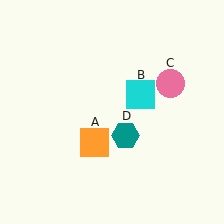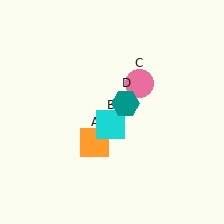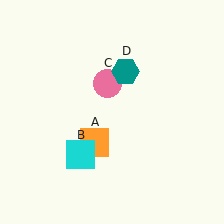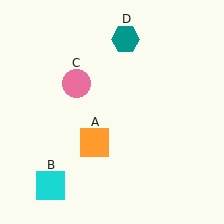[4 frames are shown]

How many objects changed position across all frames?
3 objects changed position: cyan square (object B), pink circle (object C), teal hexagon (object D).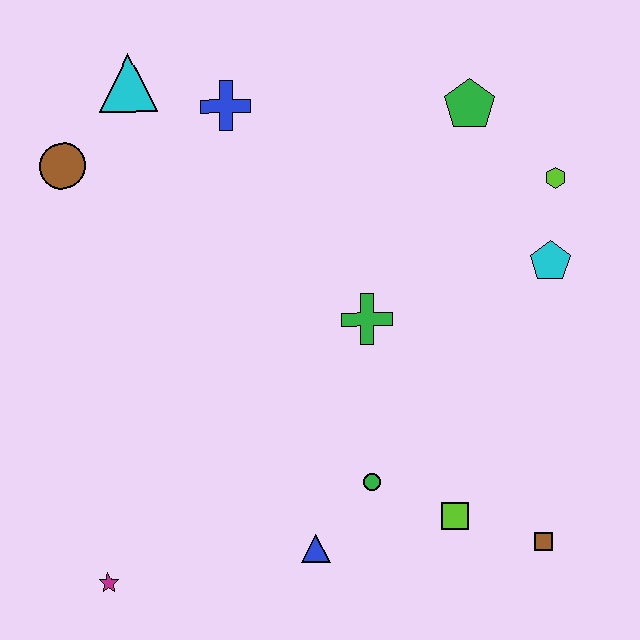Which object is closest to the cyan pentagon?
The lime hexagon is closest to the cyan pentagon.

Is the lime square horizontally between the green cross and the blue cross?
No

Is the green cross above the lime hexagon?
No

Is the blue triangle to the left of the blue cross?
No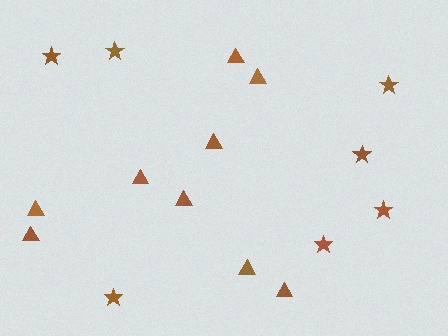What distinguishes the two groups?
There are 2 groups: one group of triangles (9) and one group of stars (7).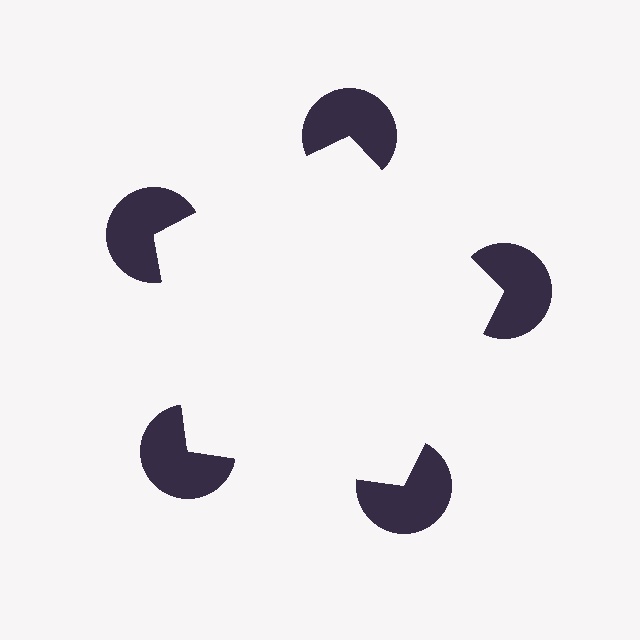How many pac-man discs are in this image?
There are 5 — one at each vertex of the illusory pentagon.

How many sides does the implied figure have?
5 sides.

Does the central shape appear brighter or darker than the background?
It typically appears slightly brighter than the background, even though no actual brightness change is drawn.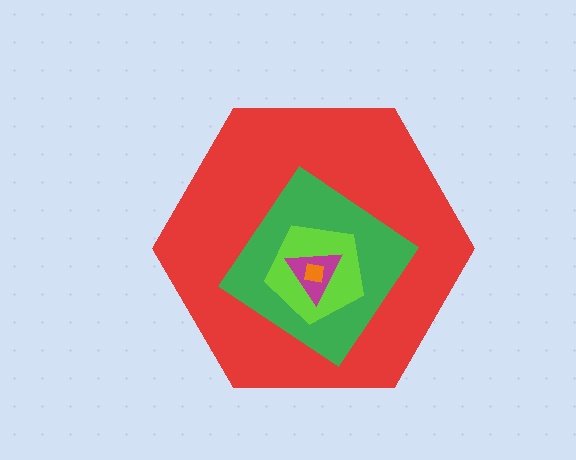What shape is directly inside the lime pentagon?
The magenta triangle.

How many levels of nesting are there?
5.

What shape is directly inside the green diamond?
The lime pentagon.